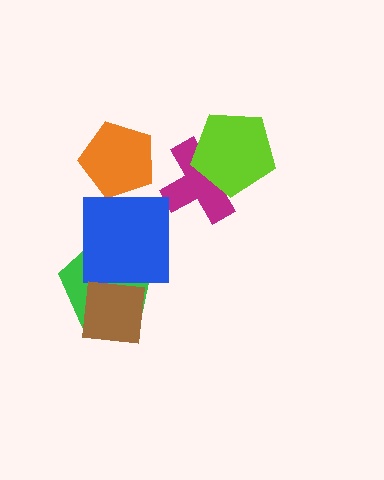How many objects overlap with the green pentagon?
2 objects overlap with the green pentagon.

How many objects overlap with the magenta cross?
1 object overlaps with the magenta cross.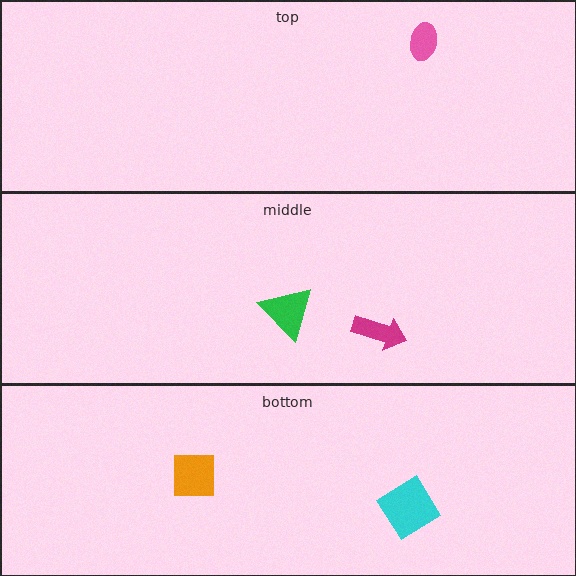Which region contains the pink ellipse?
The top region.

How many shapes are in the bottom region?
2.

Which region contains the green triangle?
The middle region.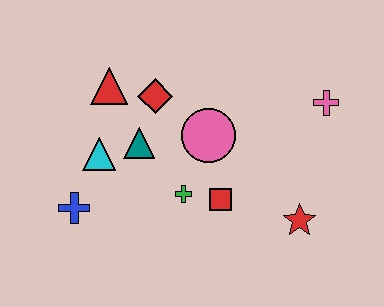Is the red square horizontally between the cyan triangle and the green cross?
No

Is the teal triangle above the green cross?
Yes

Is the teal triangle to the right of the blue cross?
Yes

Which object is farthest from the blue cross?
The pink cross is farthest from the blue cross.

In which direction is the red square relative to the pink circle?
The red square is below the pink circle.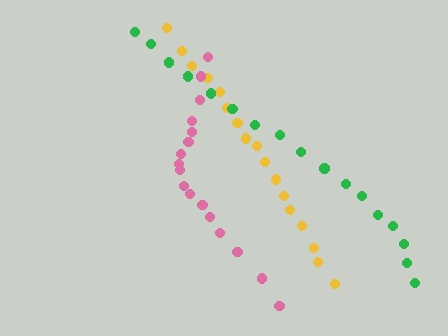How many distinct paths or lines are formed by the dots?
There are 3 distinct paths.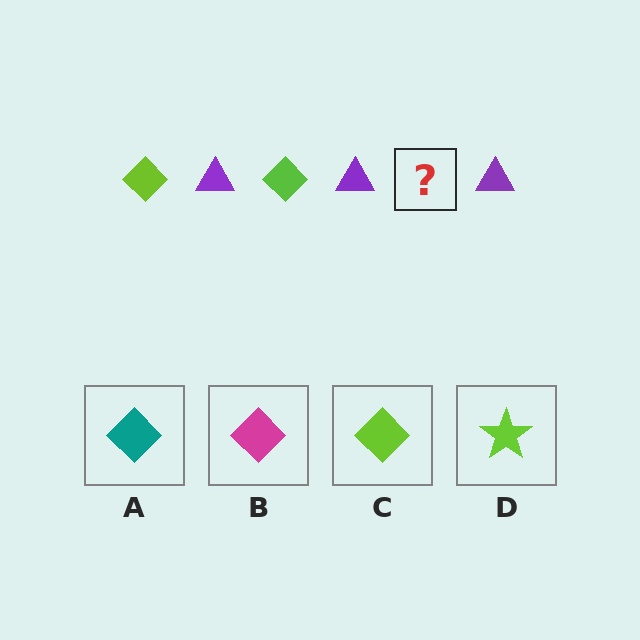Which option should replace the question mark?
Option C.